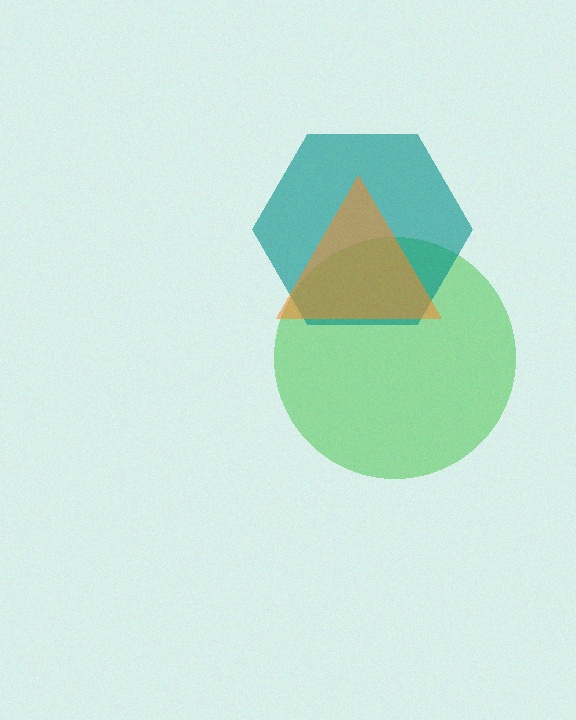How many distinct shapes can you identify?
There are 3 distinct shapes: a green circle, a teal hexagon, an orange triangle.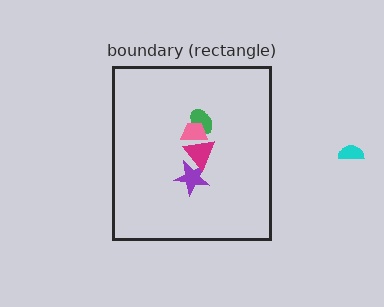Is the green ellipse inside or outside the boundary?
Inside.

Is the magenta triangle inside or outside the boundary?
Inside.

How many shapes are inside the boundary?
4 inside, 1 outside.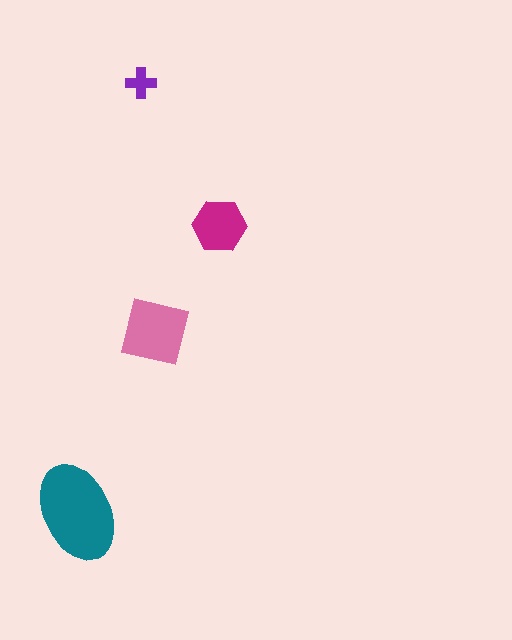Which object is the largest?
The teal ellipse.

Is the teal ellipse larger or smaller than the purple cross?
Larger.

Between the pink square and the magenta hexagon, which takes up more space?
The pink square.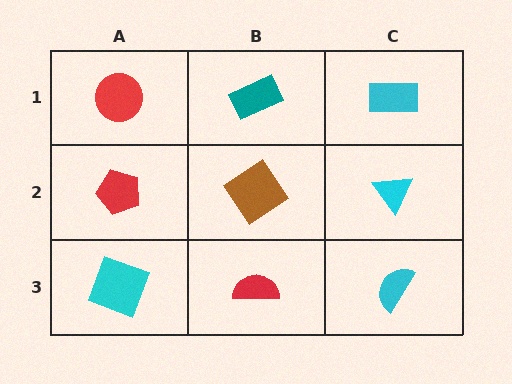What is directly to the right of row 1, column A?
A teal rectangle.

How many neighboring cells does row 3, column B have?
3.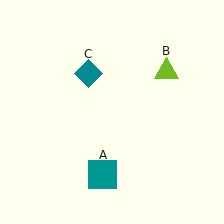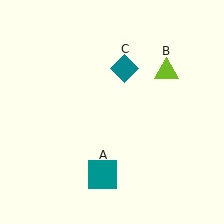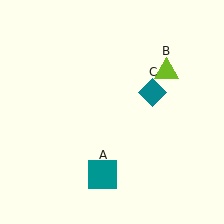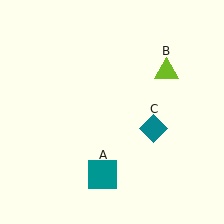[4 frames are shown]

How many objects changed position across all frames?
1 object changed position: teal diamond (object C).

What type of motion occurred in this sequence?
The teal diamond (object C) rotated clockwise around the center of the scene.